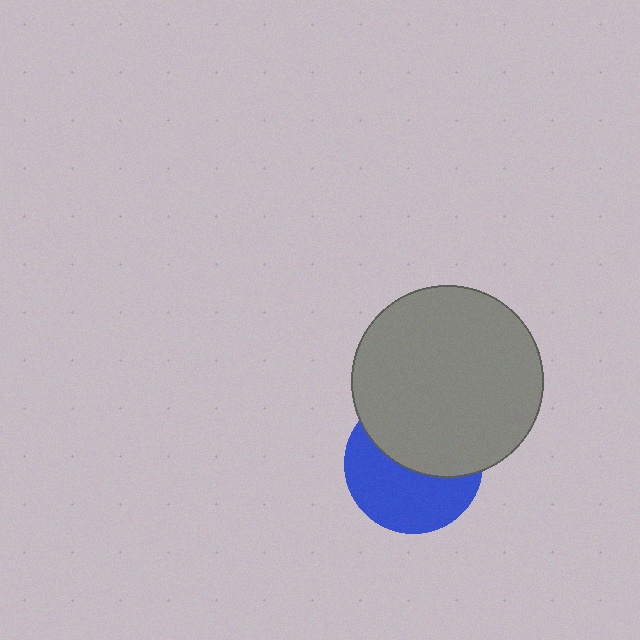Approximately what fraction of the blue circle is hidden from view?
Roughly 49% of the blue circle is hidden behind the gray circle.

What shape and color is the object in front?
The object in front is a gray circle.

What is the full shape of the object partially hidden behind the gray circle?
The partially hidden object is a blue circle.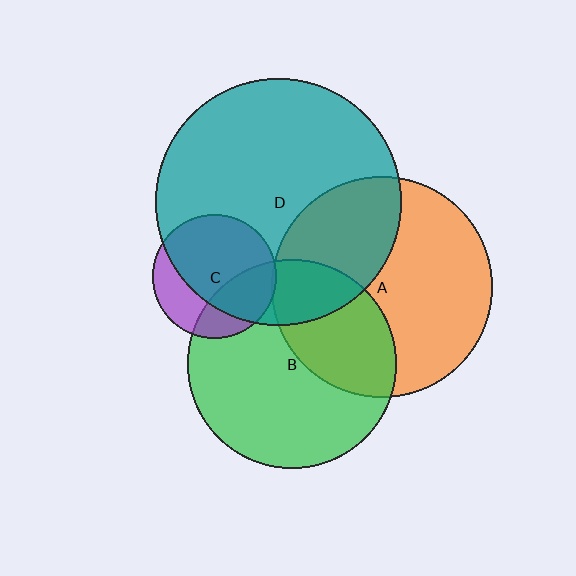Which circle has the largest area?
Circle D (teal).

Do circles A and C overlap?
Yes.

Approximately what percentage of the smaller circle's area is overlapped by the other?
Approximately 5%.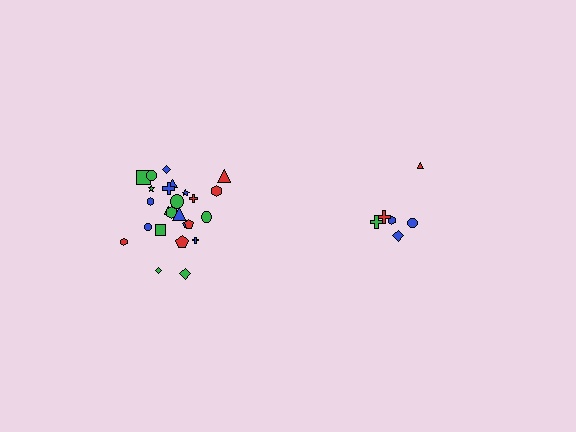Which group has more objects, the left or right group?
The left group.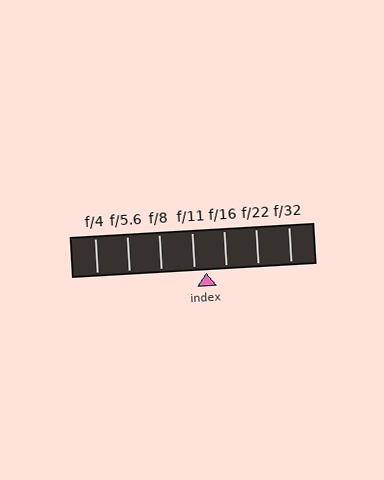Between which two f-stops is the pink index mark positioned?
The index mark is between f/11 and f/16.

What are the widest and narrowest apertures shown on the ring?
The widest aperture shown is f/4 and the narrowest is f/32.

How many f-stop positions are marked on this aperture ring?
There are 7 f-stop positions marked.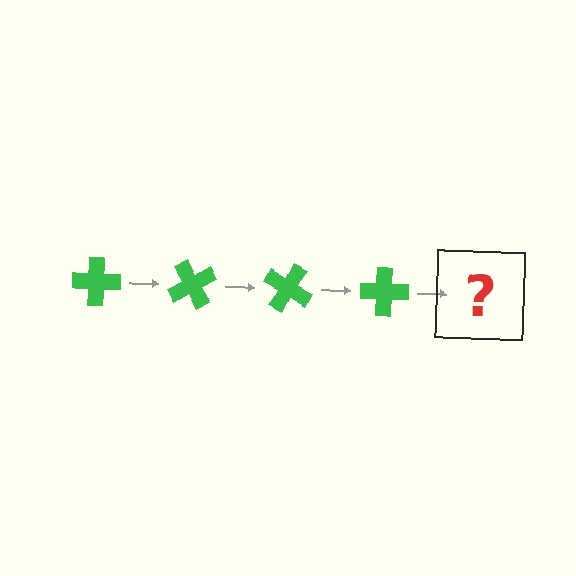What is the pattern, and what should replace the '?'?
The pattern is that the cross rotates 60 degrees each step. The '?' should be a green cross rotated 240 degrees.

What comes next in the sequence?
The next element should be a green cross rotated 240 degrees.